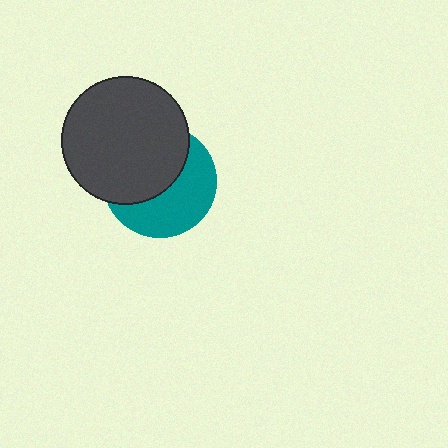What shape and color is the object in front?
The object in front is a dark gray circle.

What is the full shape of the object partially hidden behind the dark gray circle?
The partially hidden object is a teal circle.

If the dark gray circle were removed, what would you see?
You would see the complete teal circle.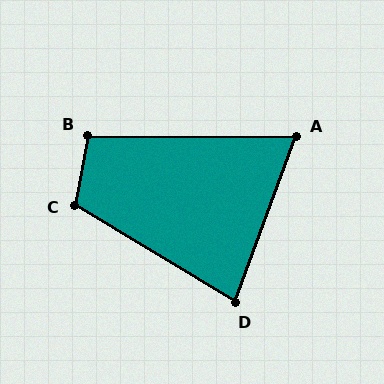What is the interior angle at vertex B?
Approximately 101 degrees (obtuse).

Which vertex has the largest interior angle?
C, at approximately 110 degrees.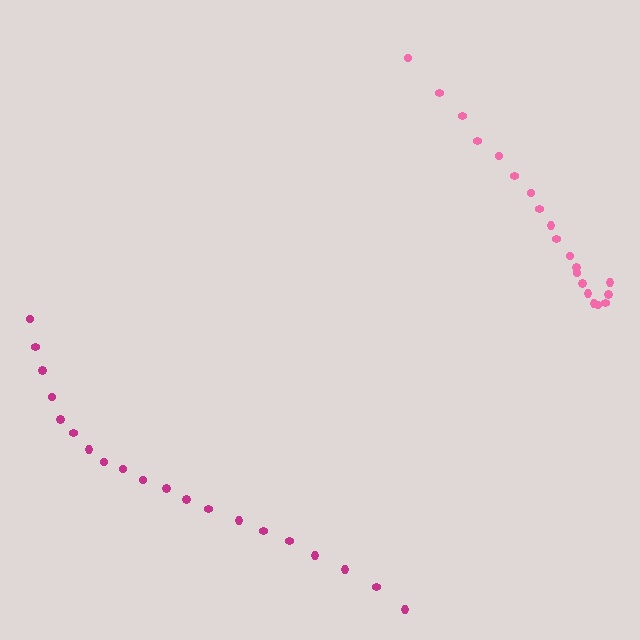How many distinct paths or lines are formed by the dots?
There are 2 distinct paths.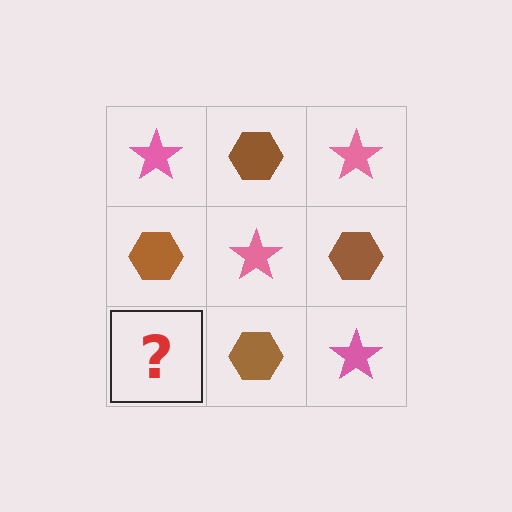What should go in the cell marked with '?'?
The missing cell should contain a pink star.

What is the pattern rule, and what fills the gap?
The rule is that it alternates pink star and brown hexagon in a checkerboard pattern. The gap should be filled with a pink star.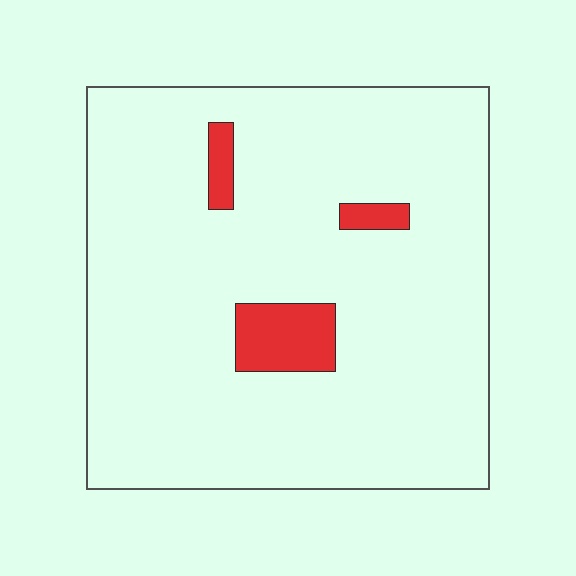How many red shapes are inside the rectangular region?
3.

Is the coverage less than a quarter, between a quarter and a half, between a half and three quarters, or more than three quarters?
Less than a quarter.